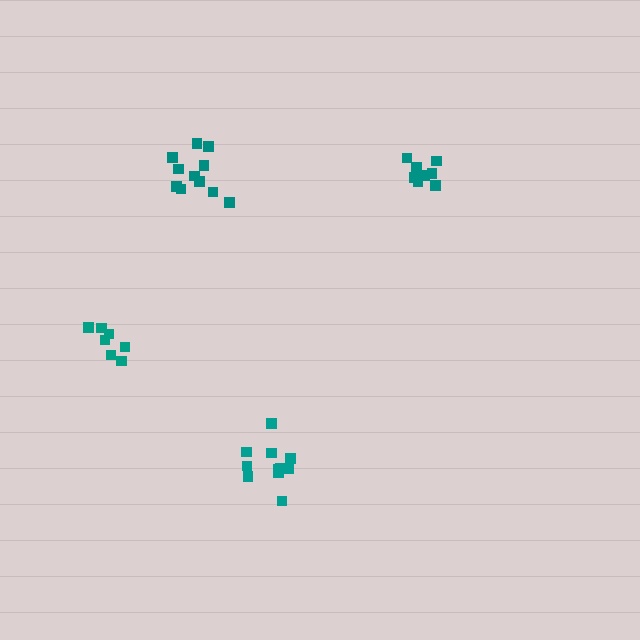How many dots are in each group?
Group 1: 8 dots, Group 2: 11 dots, Group 3: 11 dots, Group 4: 7 dots (37 total).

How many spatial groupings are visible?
There are 4 spatial groupings.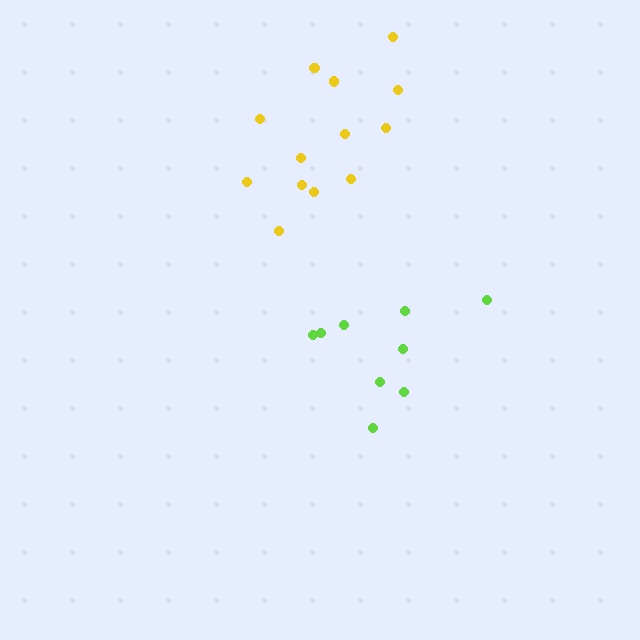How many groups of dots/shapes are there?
There are 2 groups.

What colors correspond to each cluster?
The clusters are colored: lime, yellow.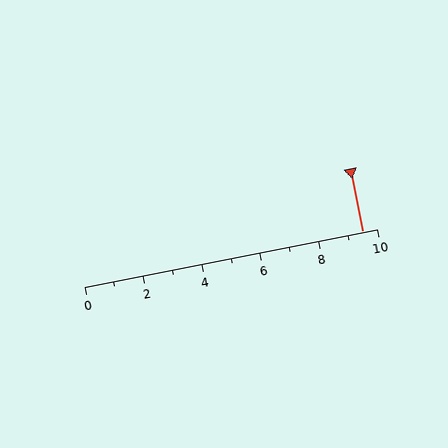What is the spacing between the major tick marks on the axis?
The major ticks are spaced 2 apart.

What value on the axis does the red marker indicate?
The marker indicates approximately 9.5.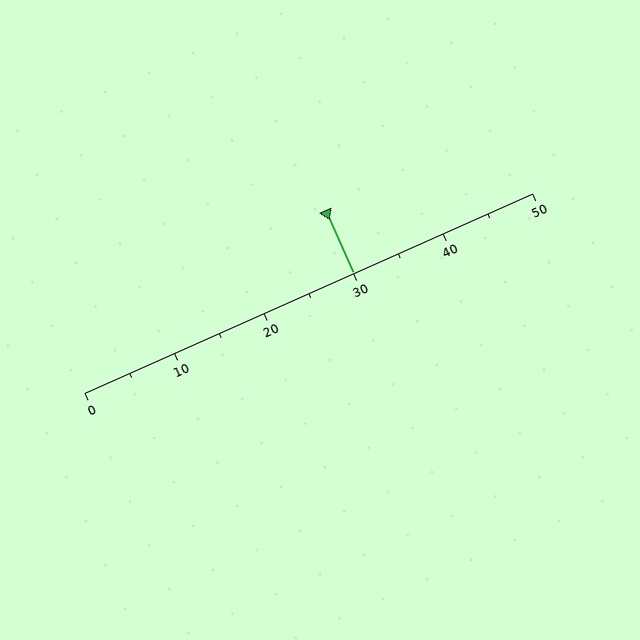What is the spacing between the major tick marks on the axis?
The major ticks are spaced 10 apart.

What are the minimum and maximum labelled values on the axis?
The axis runs from 0 to 50.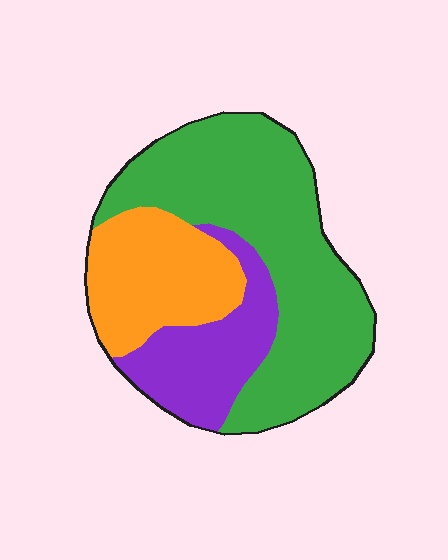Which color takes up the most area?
Green, at roughly 55%.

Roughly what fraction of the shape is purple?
Purple covers 21% of the shape.